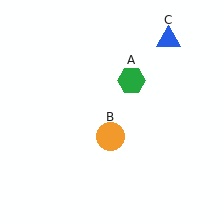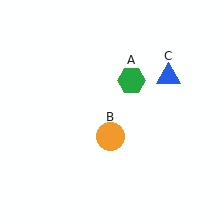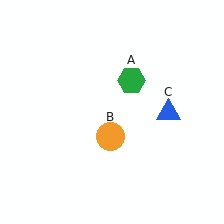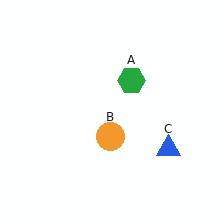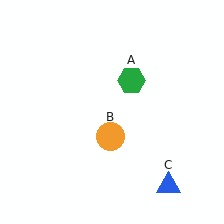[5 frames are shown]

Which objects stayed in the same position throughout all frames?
Green hexagon (object A) and orange circle (object B) remained stationary.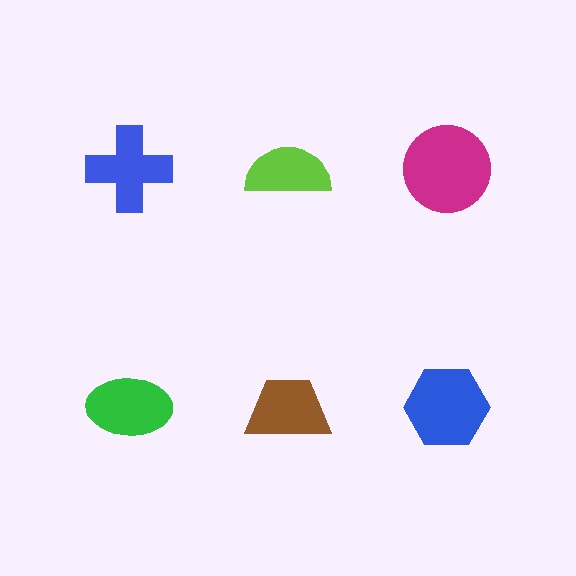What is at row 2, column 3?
A blue hexagon.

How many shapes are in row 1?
3 shapes.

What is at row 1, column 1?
A blue cross.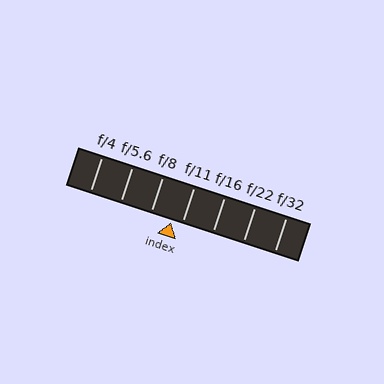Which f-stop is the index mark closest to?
The index mark is closest to f/11.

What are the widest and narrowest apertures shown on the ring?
The widest aperture shown is f/4 and the narrowest is f/32.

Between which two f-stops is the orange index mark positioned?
The index mark is between f/8 and f/11.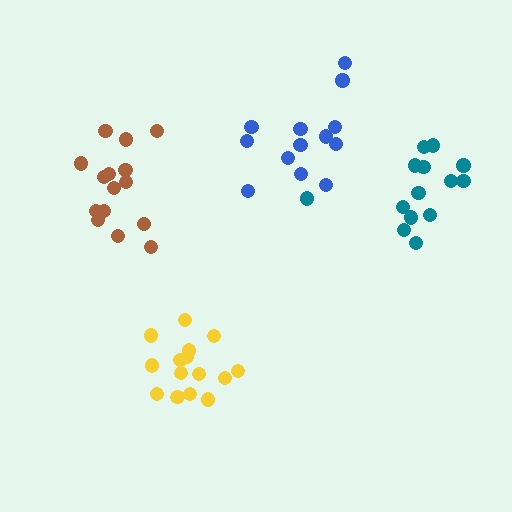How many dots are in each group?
Group 1: 15 dots, Group 2: 15 dots, Group 3: 13 dots, Group 4: 14 dots (57 total).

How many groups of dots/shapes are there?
There are 4 groups.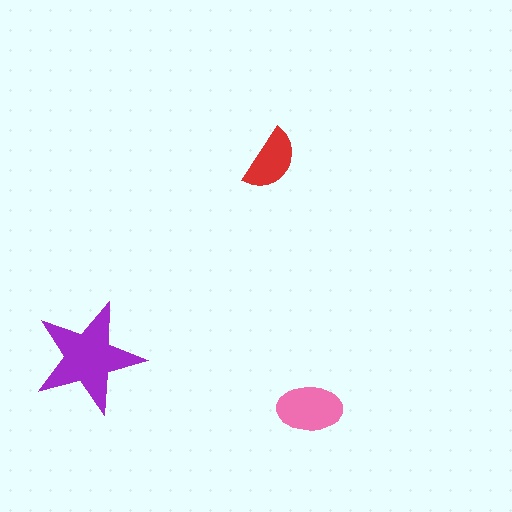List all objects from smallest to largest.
The red semicircle, the pink ellipse, the purple star.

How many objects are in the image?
There are 3 objects in the image.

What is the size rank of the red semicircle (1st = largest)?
3rd.